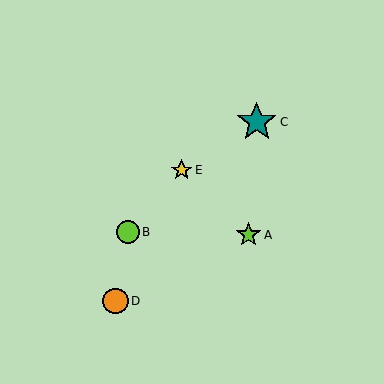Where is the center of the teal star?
The center of the teal star is at (257, 122).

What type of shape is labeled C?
Shape C is a teal star.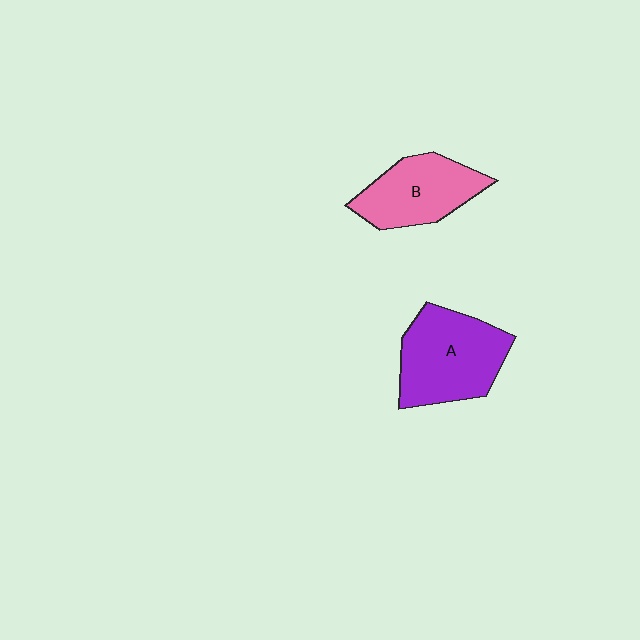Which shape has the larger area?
Shape A (purple).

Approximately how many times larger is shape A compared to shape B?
Approximately 1.3 times.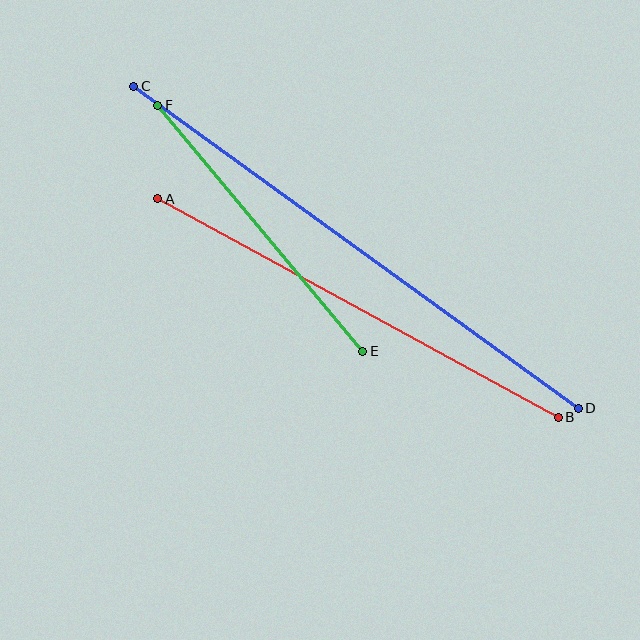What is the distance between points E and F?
The distance is approximately 320 pixels.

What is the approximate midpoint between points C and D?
The midpoint is at approximately (356, 247) pixels.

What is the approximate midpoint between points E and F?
The midpoint is at approximately (260, 228) pixels.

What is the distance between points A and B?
The distance is approximately 456 pixels.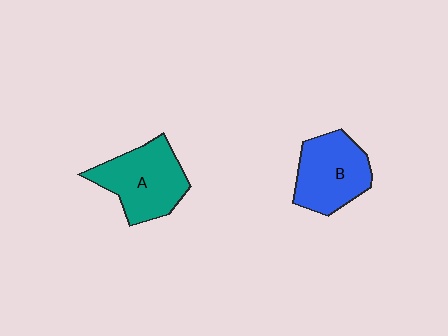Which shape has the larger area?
Shape A (teal).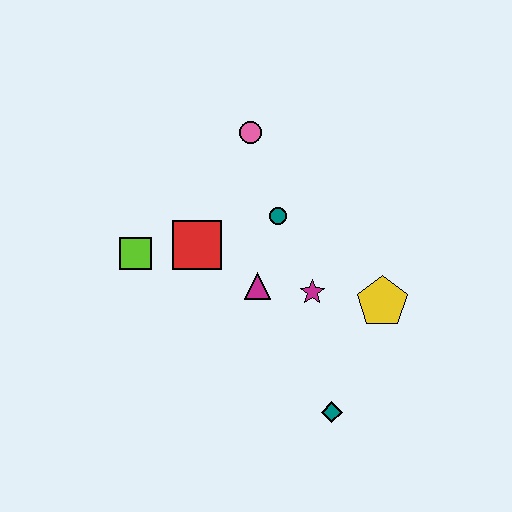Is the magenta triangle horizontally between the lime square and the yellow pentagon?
Yes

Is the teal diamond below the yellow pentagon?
Yes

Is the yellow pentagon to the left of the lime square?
No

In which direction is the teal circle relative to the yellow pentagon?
The teal circle is to the left of the yellow pentagon.